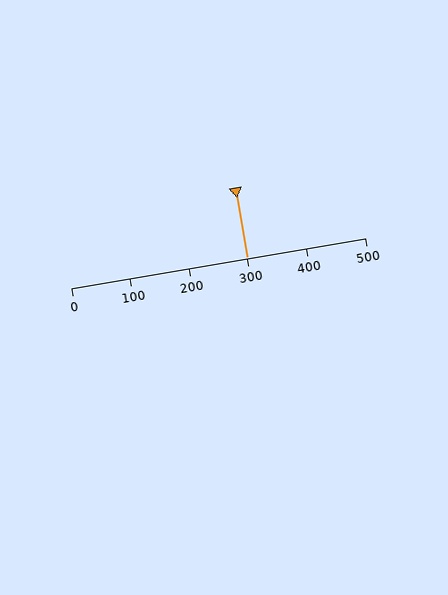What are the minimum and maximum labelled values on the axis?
The axis runs from 0 to 500.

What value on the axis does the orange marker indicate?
The marker indicates approximately 300.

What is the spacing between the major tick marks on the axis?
The major ticks are spaced 100 apart.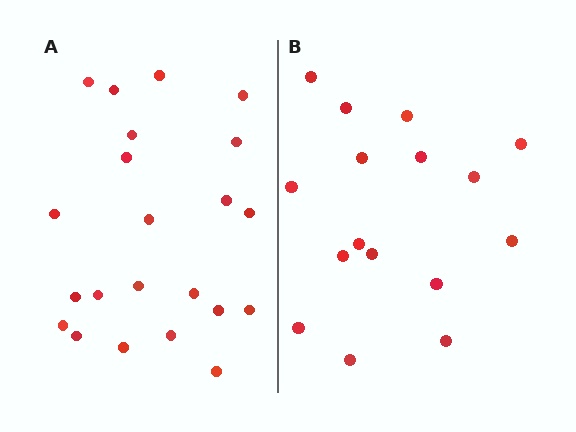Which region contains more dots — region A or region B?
Region A (the left region) has more dots.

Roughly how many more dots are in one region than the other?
Region A has about 6 more dots than region B.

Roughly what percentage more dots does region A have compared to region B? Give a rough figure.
About 40% more.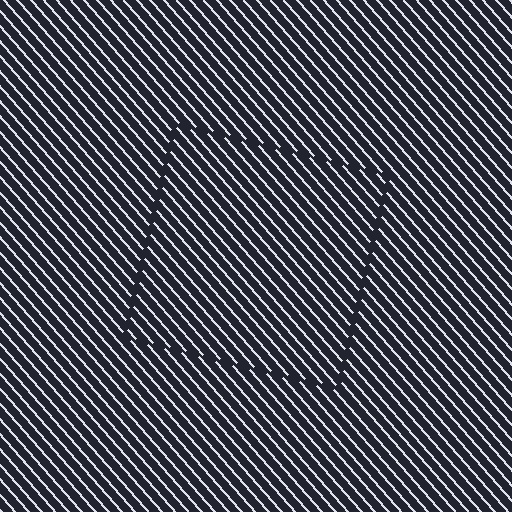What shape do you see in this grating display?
An illusory square. The interior of the shape contains the same grating, shifted by half a period — the contour is defined by the phase discontinuity where line-ends from the inner and outer gratings abut.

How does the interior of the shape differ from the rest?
The interior of the shape contains the same grating, shifted by half a period — the contour is defined by the phase discontinuity where line-ends from the inner and outer gratings abut.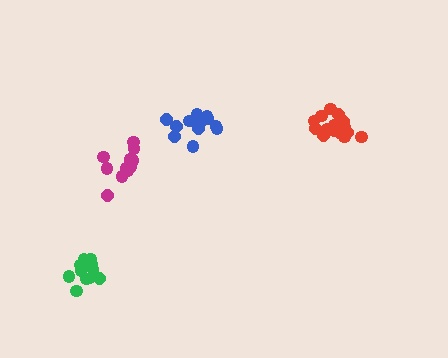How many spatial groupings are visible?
There are 4 spatial groupings.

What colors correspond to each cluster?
The clusters are colored: blue, red, green, magenta.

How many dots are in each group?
Group 1: 13 dots, Group 2: 17 dots, Group 3: 12 dots, Group 4: 12 dots (54 total).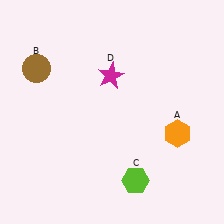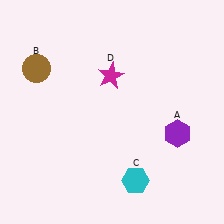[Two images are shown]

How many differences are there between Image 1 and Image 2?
There are 2 differences between the two images.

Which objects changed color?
A changed from orange to purple. C changed from lime to cyan.